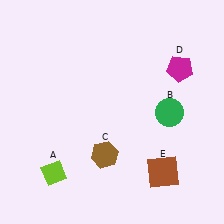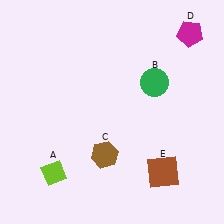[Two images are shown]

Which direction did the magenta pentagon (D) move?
The magenta pentagon (D) moved up.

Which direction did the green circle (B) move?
The green circle (B) moved up.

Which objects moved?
The objects that moved are: the green circle (B), the magenta pentagon (D).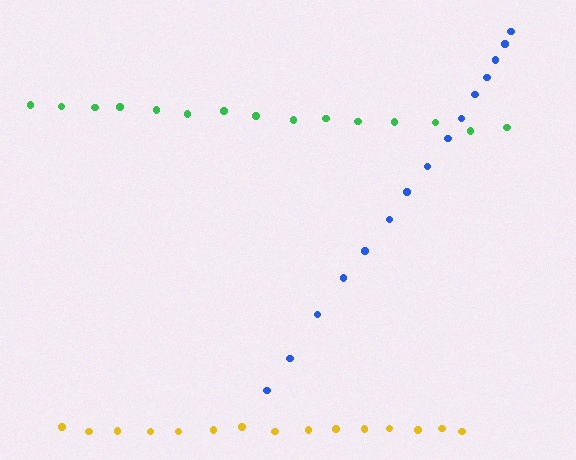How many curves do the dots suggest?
There are 3 distinct paths.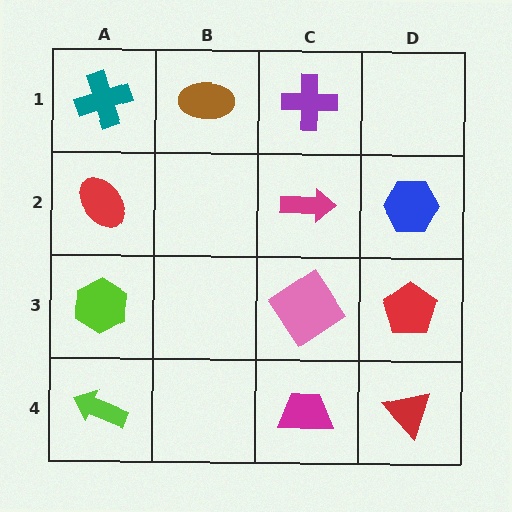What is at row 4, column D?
A red triangle.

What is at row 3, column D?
A red pentagon.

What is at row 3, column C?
A pink diamond.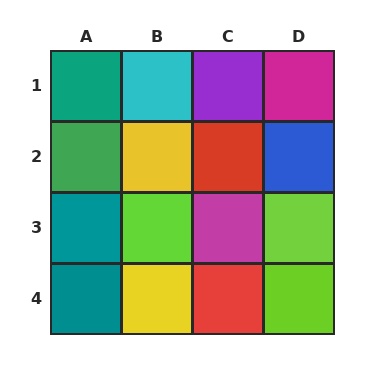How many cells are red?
2 cells are red.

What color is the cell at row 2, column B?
Yellow.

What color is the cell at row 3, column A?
Teal.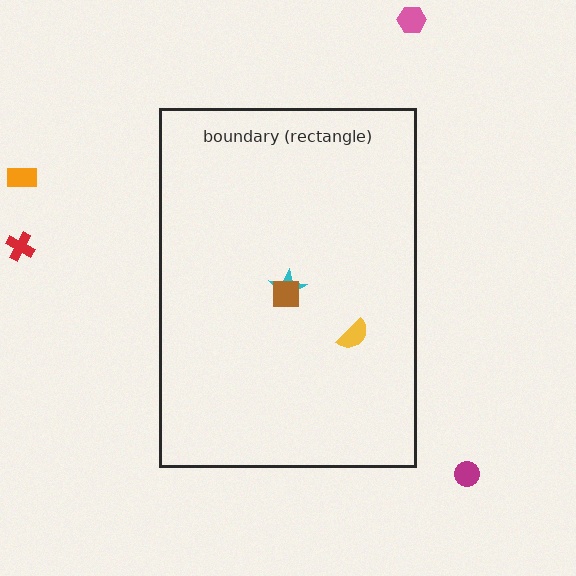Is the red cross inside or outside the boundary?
Outside.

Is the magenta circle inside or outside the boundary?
Outside.